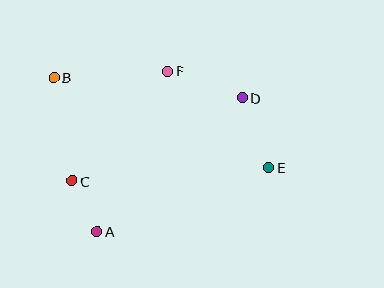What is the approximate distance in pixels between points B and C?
The distance between B and C is approximately 105 pixels.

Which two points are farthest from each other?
Points B and E are farthest from each other.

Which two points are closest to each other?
Points A and C are closest to each other.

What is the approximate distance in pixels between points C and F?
The distance between C and F is approximately 146 pixels.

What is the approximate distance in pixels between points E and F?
The distance between E and F is approximately 139 pixels.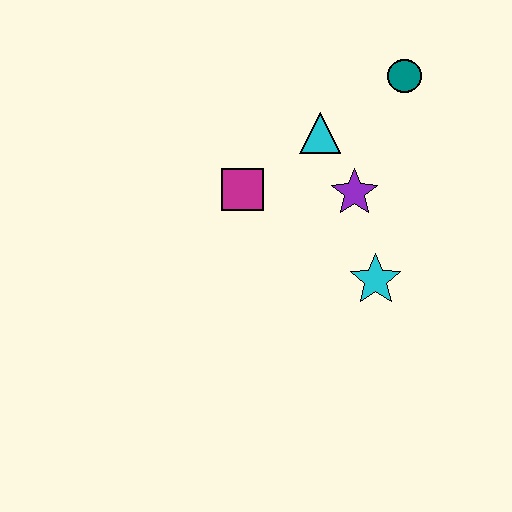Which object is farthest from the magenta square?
The teal circle is farthest from the magenta square.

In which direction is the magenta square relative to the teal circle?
The magenta square is to the left of the teal circle.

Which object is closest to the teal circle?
The cyan triangle is closest to the teal circle.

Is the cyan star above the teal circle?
No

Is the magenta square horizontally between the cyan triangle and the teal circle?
No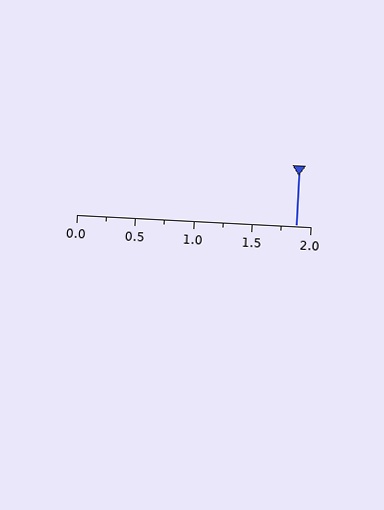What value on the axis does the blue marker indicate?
The marker indicates approximately 1.88.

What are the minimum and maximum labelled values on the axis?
The axis runs from 0.0 to 2.0.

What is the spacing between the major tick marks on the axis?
The major ticks are spaced 0.5 apart.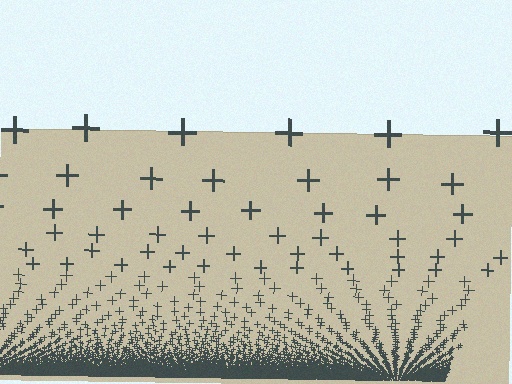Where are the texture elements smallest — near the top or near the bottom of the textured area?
Near the bottom.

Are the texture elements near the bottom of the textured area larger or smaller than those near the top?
Smaller. The gradient is inverted — elements near the bottom are smaller and denser.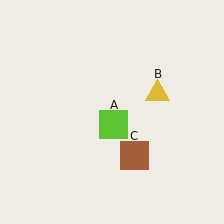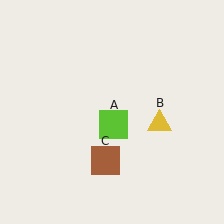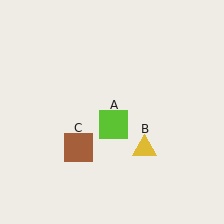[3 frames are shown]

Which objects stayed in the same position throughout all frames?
Lime square (object A) remained stationary.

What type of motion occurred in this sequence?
The yellow triangle (object B), brown square (object C) rotated clockwise around the center of the scene.